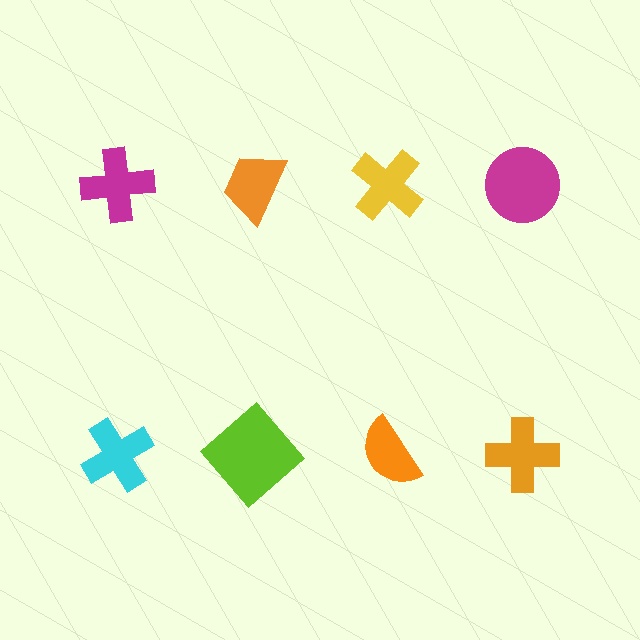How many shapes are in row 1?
4 shapes.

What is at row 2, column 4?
An orange cross.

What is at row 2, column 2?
A lime diamond.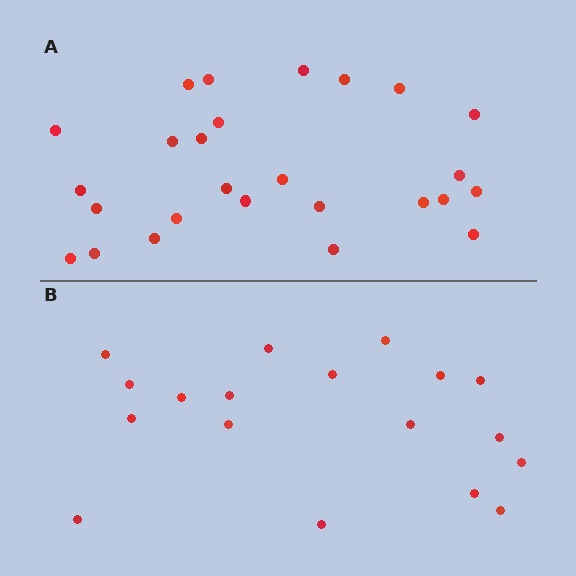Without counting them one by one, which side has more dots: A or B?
Region A (the top region) has more dots.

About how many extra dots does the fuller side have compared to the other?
Region A has roughly 8 or so more dots than region B.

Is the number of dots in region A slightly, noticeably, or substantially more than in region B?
Region A has noticeably more, but not dramatically so. The ratio is roughly 1.4 to 1.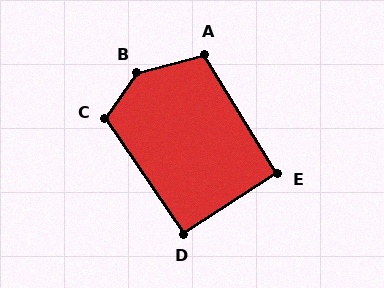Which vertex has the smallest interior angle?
D, at approximately 91 degrees.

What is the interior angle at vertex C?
Approximately 111 degrees (obtuse).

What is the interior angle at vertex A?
Approximately 107 degrees (obtuse).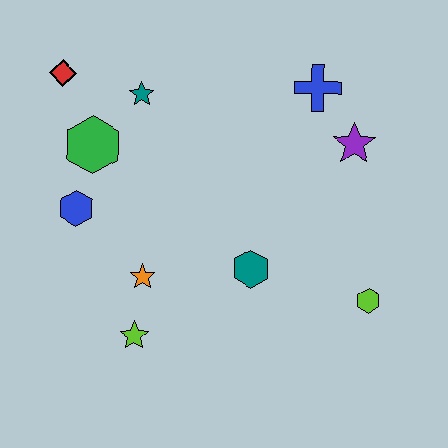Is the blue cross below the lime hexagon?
No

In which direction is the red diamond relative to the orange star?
The red diamond is above the orange star.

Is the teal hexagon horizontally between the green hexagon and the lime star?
No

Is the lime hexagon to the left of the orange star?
No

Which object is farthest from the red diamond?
The lime hexagon is farthest from the red diamond.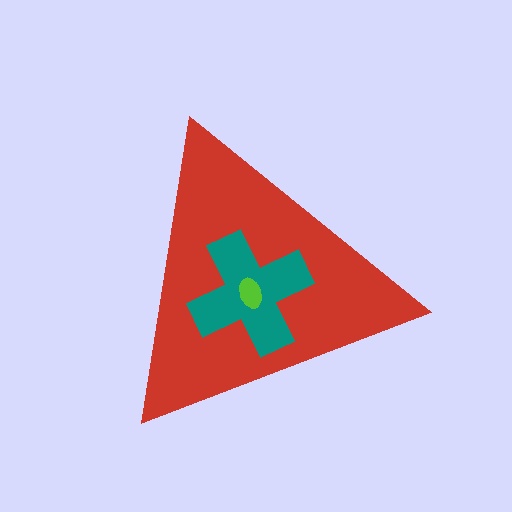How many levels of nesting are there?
3.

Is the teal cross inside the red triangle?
Yes.